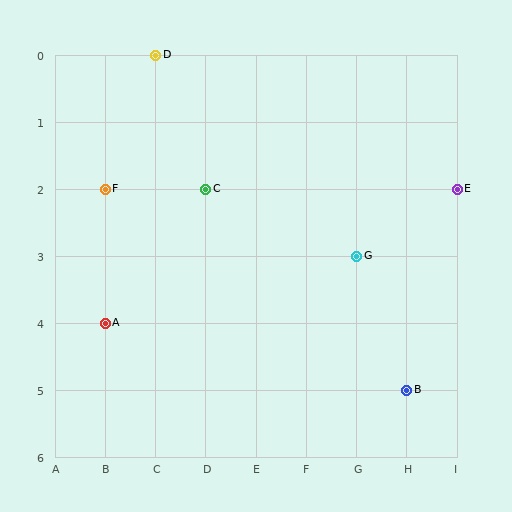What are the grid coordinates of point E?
Point E is at grid coordinates (I, 2).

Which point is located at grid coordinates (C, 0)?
Point D is at (C, 0).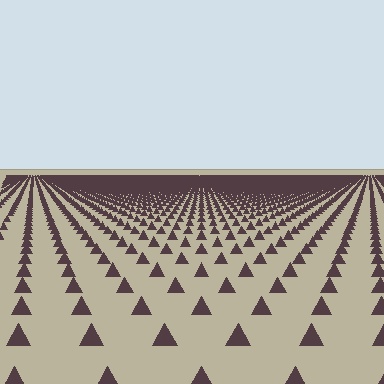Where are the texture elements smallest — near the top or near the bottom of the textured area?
Near the top.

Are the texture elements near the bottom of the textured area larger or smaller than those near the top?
Larger. Near the bottom, elements are closer to the viewer and appear at a bigger on-screen size.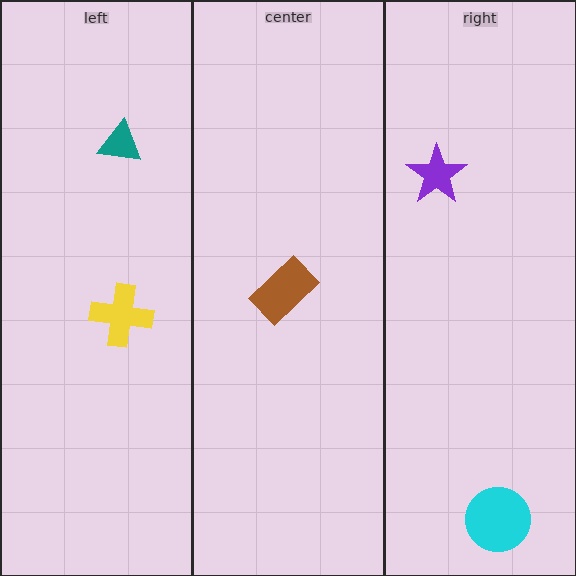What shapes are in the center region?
The brown rectangle.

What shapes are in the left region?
The yellow cross, the teal triangle.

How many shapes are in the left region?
2.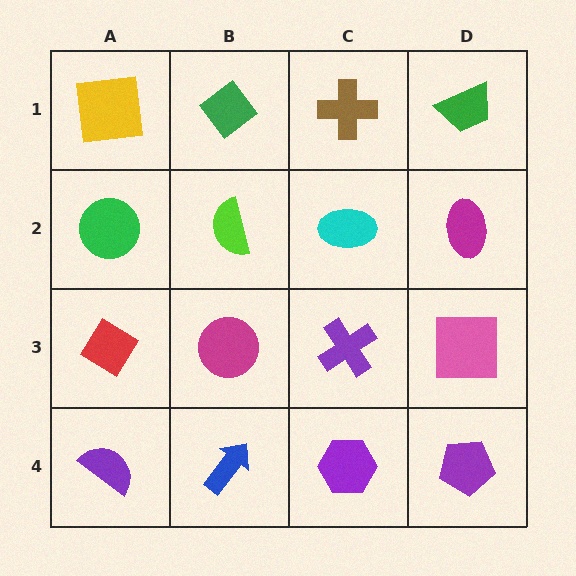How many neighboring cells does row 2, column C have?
4.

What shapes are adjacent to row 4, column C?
A purple cross (row 3, column C), a blue arrow (row 4, column B), a purple pentagon (row 4, column D).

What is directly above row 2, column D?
A green trapezoid.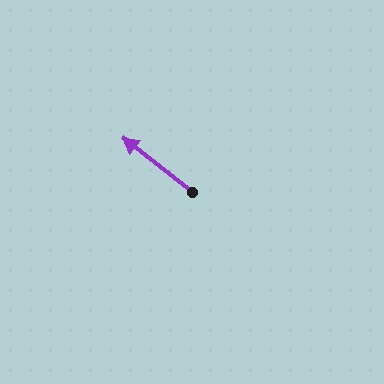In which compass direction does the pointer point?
Northwest.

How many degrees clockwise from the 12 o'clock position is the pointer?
Approximately 308 degrees.